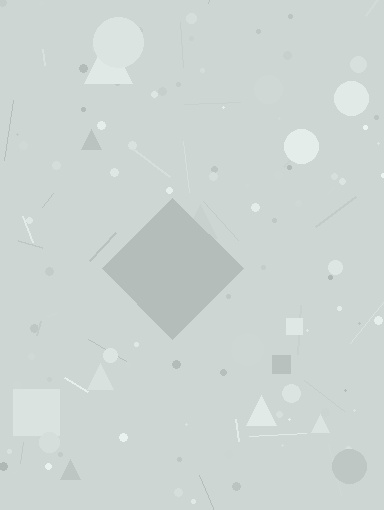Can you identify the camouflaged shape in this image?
The camouflaged shape is a diamond.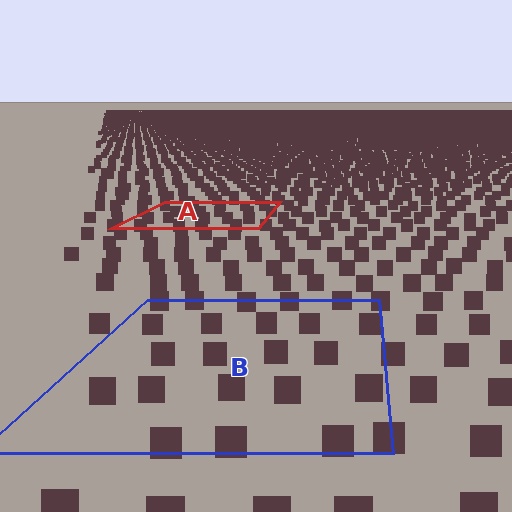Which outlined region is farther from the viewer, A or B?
Region A is farther from the viewer — the texture elements inside it appear smaller and more densely packed.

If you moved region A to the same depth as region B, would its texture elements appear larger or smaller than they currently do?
They would appear larger. At a closer depth, the same texture elements are projected at a bigger on-screen size.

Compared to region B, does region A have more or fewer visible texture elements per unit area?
Region A has more texture elements per unit area — they are packed more densely because it is farther away.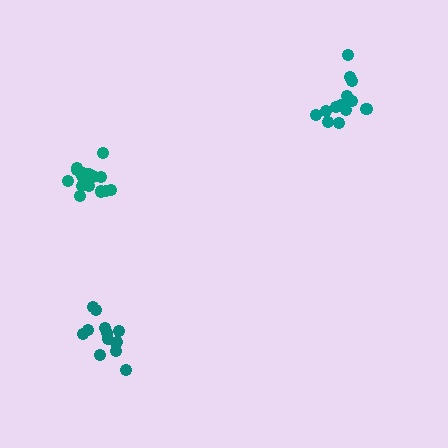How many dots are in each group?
Group 1: 14 dots, Group 2: 18 dots, Group 3: 13 dots (45 total).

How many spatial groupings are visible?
There are 3 spatial groupings.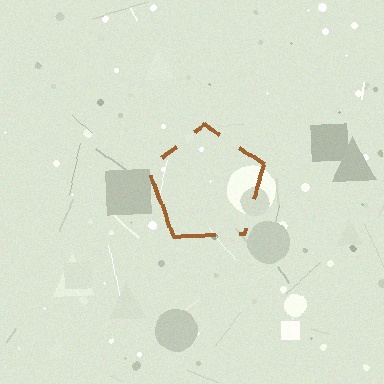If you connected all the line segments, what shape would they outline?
They would outline a pentagon.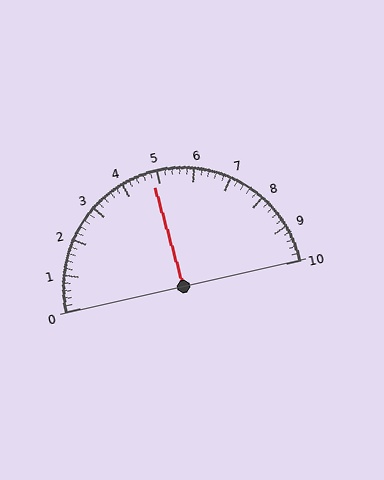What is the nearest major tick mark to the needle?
The nearest major tick mark is 5.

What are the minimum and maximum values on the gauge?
The gauge ranges from 0 to 10.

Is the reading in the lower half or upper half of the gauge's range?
The reading is in the lower half of the range (0 to 10).